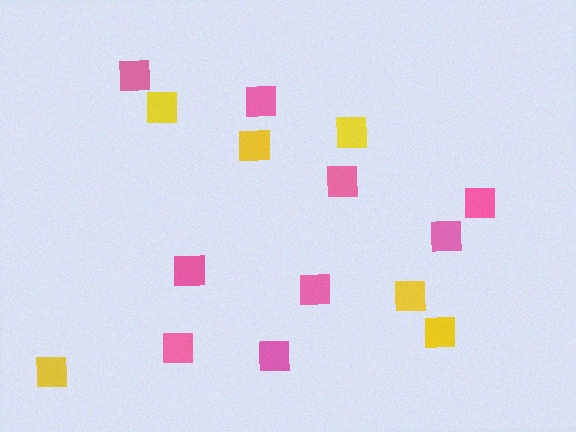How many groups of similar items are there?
There are 2 groups: one group of yellow squares (6) and one group of pink squares (9).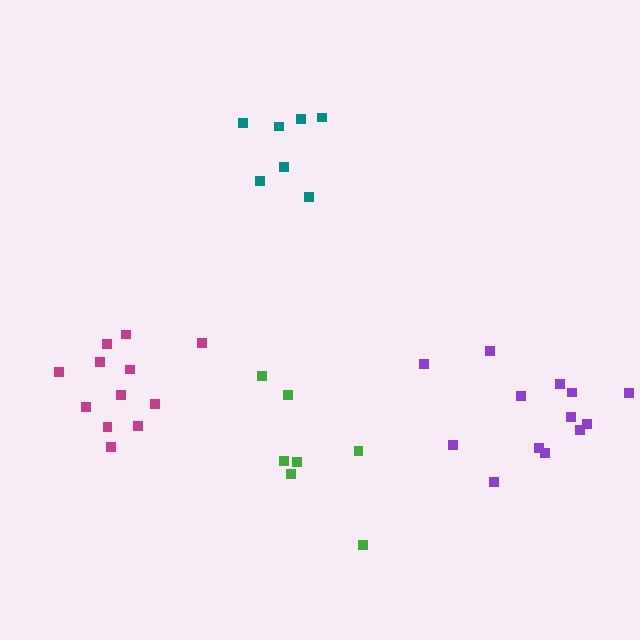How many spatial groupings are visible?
There are 4 spatial groupings.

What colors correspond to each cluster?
The clusters are colored: magenta, green, teal, purple.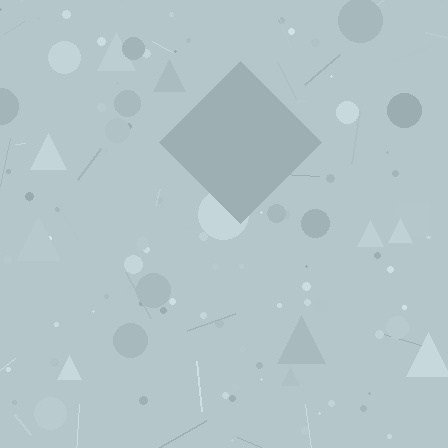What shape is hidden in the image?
A diamond is hidden in the image.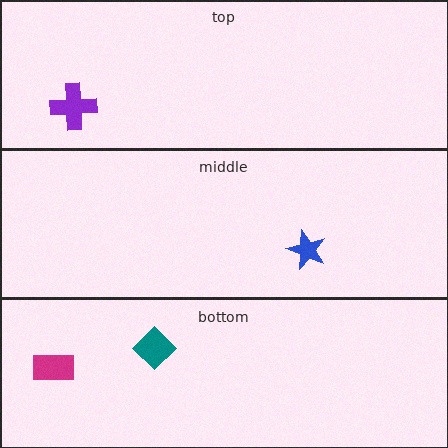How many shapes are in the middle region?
1.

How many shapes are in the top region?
1.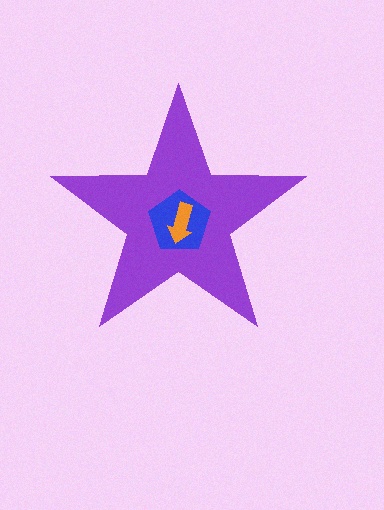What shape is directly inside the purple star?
The blue pentagon.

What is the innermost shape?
The orange arrow.